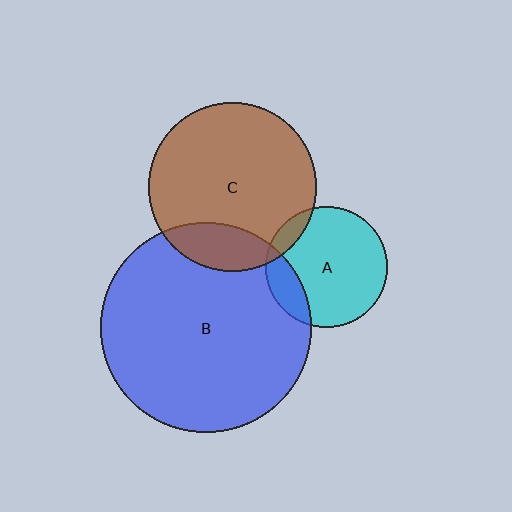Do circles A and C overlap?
Yes.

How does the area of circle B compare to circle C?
Approximately 1.6 times.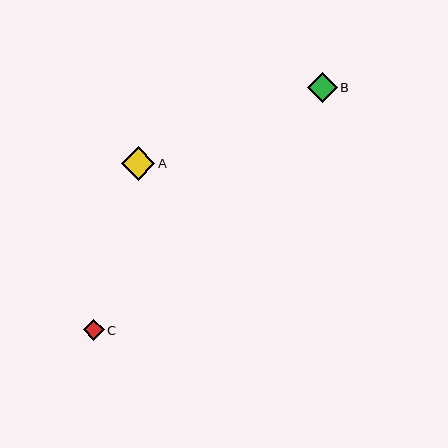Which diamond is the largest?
Diamond A is the largest with a size of approximately 33 pixels.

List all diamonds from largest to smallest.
From largest to smallest: A, B, C.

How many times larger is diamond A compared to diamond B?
Diamond A is approximately 1.1 times the size of diamond B.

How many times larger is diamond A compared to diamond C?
Diamond A is approximately 1.6 times the size of diamond C.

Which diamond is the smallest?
Diamond C is the smallest with a size of approximately 21 pixels.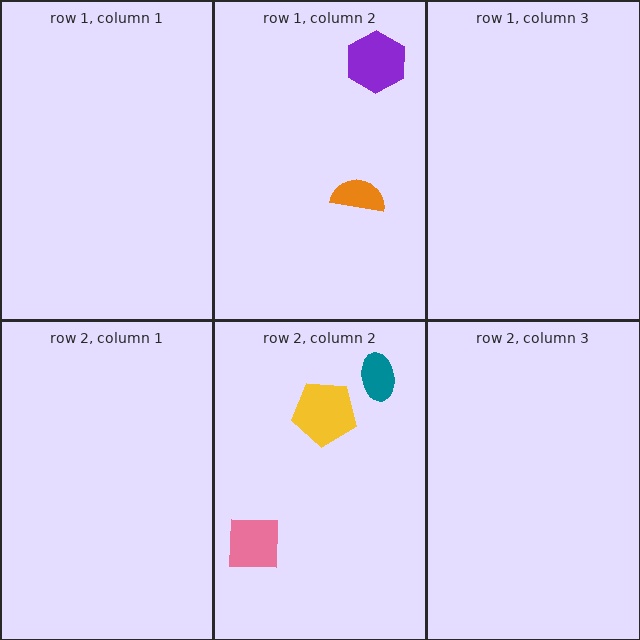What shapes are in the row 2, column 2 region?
The pink square, the yellow pentagon, the teal ellipse.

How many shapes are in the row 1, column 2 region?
2.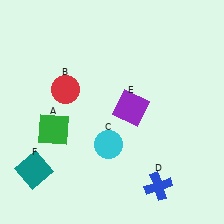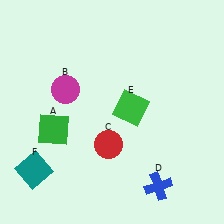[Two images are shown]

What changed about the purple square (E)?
In Image 1, E is purple. In Image 2, it changed to green.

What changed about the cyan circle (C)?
In Image 1, C is cyan. In Image 2, it changed to red.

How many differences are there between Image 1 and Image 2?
There are 3 differences between the two images.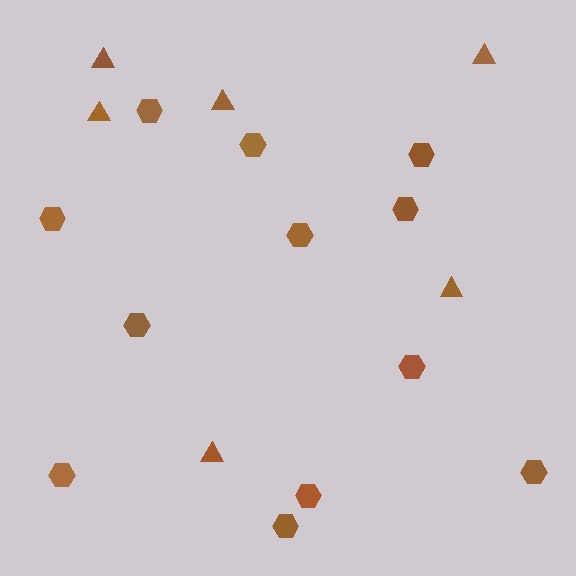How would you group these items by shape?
There are 2 groups: one group of hexagons (12) and one group of triangles (6).